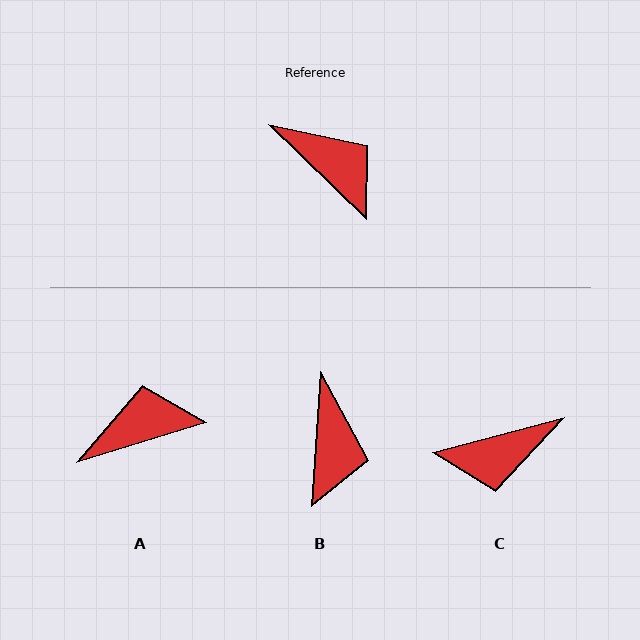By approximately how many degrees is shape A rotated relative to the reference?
Approximately 61 degrees counter-clockwise.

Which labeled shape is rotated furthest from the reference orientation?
C, about 121 degrees away.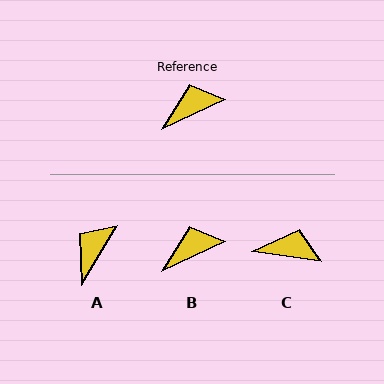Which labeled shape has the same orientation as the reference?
B.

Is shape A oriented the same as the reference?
No, it is off by about 34 degrees.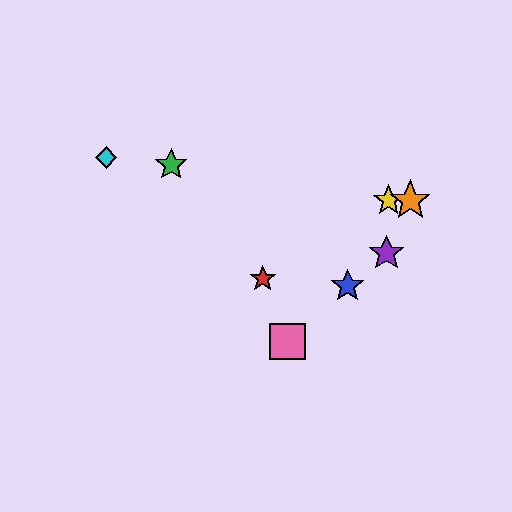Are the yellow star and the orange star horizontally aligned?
Yes, both are at y≈201.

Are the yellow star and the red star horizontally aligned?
No, the yellow star is at y≈201 and the red star is at y≈279.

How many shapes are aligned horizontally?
2 shapes (the yellow star, the orange star) are aligned horizontally.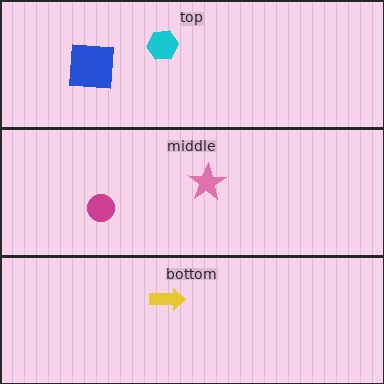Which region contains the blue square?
The top region.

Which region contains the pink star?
The middle region.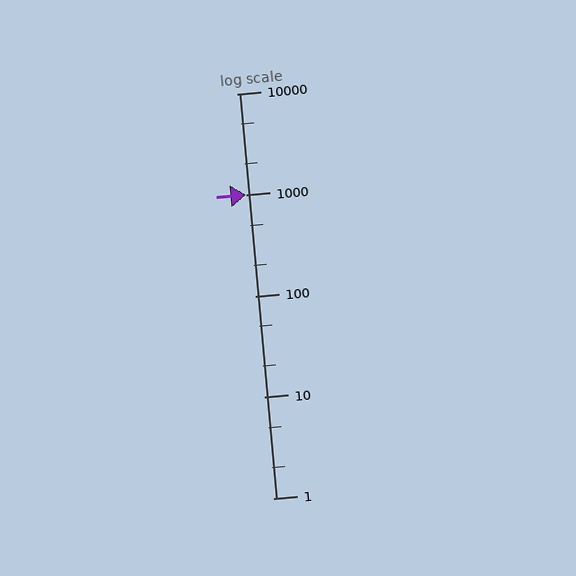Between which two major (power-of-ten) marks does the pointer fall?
The pointer is between 1000 and 10000.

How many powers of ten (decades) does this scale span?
The scale spans 4 decades, from 1 to 10000.